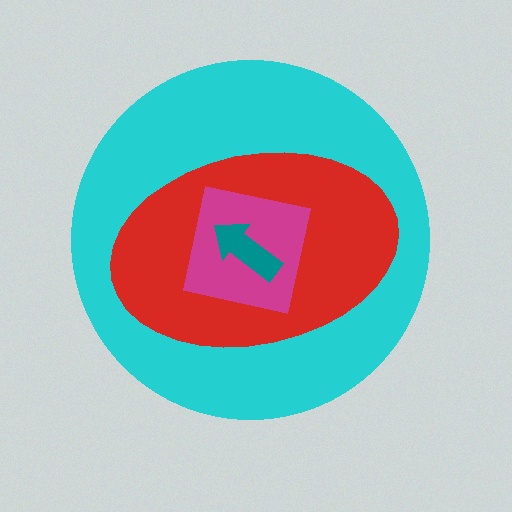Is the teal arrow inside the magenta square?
Yes.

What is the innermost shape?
The teal arrow.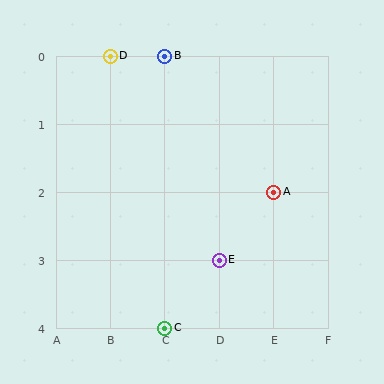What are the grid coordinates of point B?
Point B is at grid coordinates (C, 0).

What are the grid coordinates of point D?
Point D is at grid coordinates (B, 0).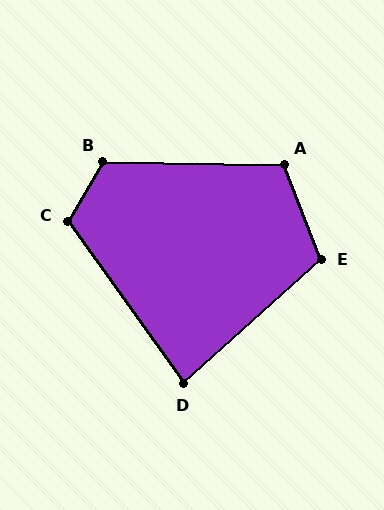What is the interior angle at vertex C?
Approximately 114 degrees (obtuse).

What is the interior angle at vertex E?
Approximately 111 degrees (obtuse).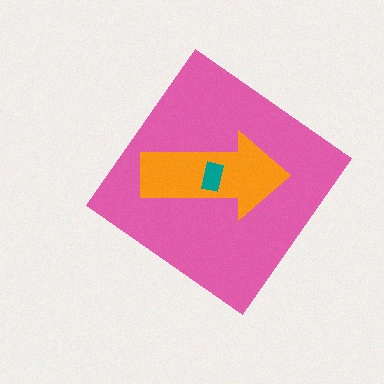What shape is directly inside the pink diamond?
The orange arrow.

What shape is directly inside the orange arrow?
The teal rectangle.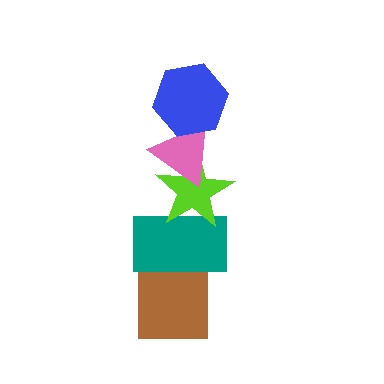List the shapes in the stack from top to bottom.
From top to bottom: the blue hexagon, the pink triangle, the lime star, the teal rectangle, the brown square.